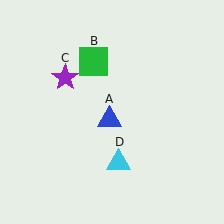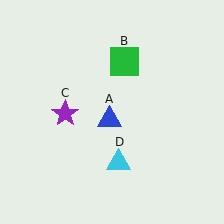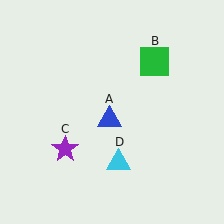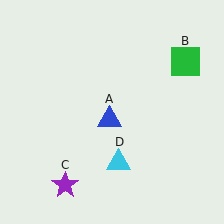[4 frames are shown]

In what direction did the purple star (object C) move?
The purple star (object C) moved down.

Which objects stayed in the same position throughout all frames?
Blue triangle (object A) and cyan triangle (object D) remained stationary.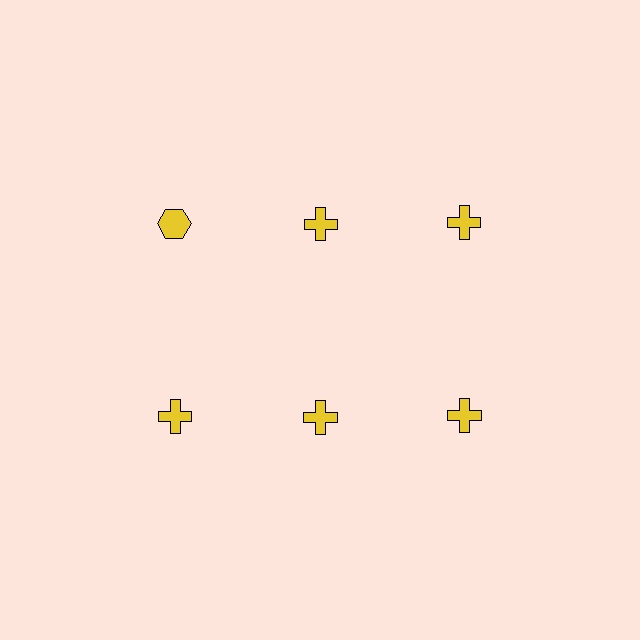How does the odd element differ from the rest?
It has a different shape: hexagon instead of cross.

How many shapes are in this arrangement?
There are 6 shapes arranged in a grid pattern.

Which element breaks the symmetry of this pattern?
The yellow hexagon in the top row, leftmost column breaks the symmetry. All other shapes are yellow crosses.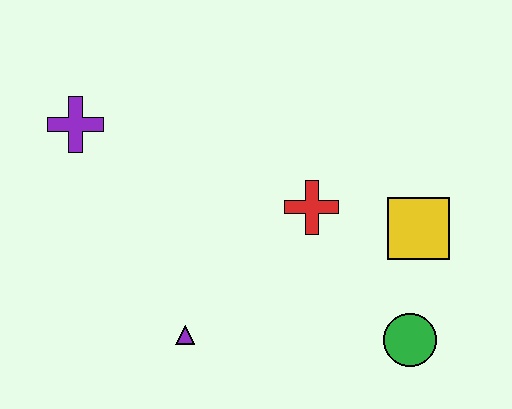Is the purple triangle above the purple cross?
No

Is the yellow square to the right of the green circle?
Yes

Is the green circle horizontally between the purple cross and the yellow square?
Yes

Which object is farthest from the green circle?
The purple cross is farthest from the green circle.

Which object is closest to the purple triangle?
The red cross is closest to the purple triangle.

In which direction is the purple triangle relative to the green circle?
The purple triangle is to the left of the green circle.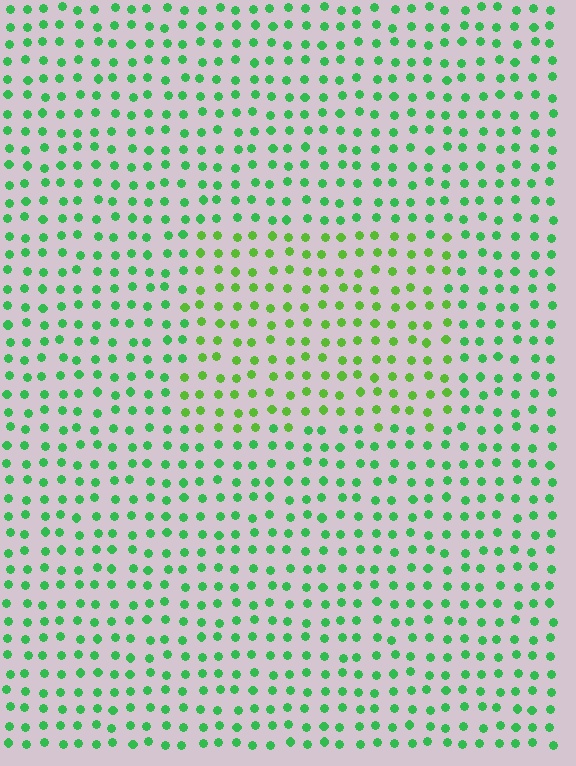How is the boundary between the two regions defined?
The boundary is defined purely by a slight shift in hue (about 29 degrees). Spacing, size, and orientation are identical on both sides.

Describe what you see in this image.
The image is filled with small green elements in a uniform arrangement. A rectangle-shaped region is visible where the elements are tinted to a slightly different hue, forming a subtle color boundary.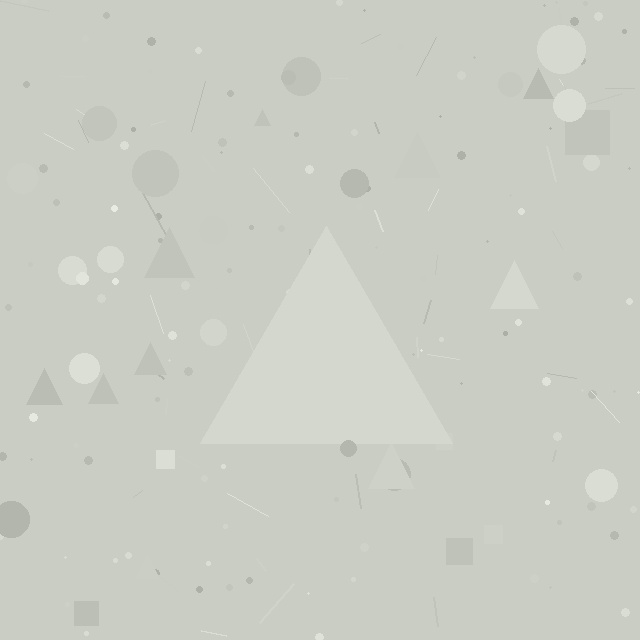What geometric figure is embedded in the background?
A triangle is embedded in the background.